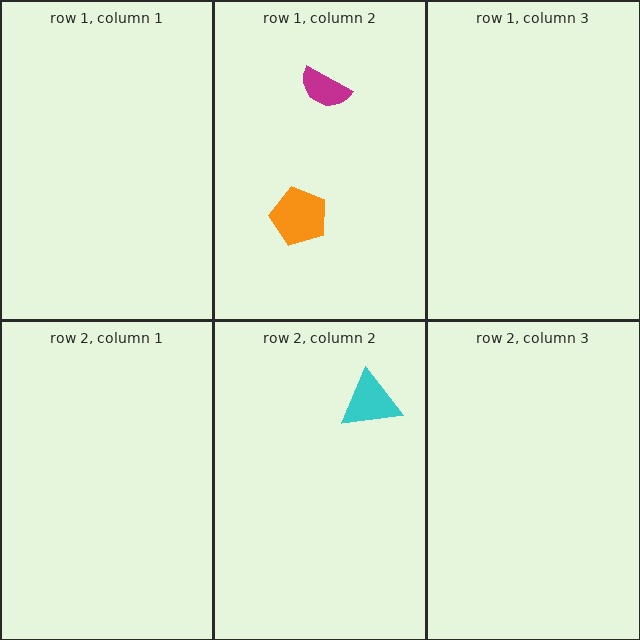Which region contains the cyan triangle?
The row 2, column 2 region.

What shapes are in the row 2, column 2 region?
The cyan triangle.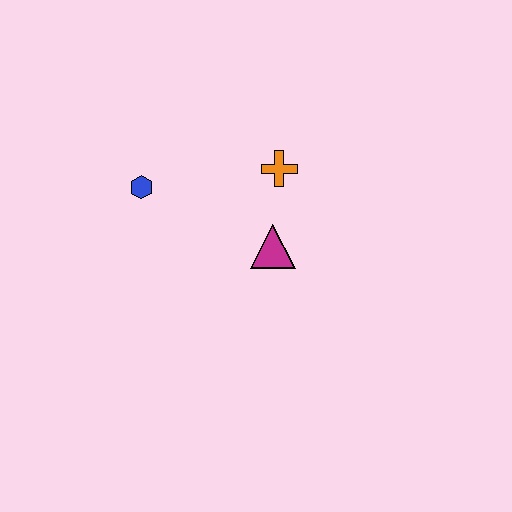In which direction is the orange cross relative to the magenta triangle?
The orange cross is above the magenta triangle.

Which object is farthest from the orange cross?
The blue hexagon is farthest from the orange cross.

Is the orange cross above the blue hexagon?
Yes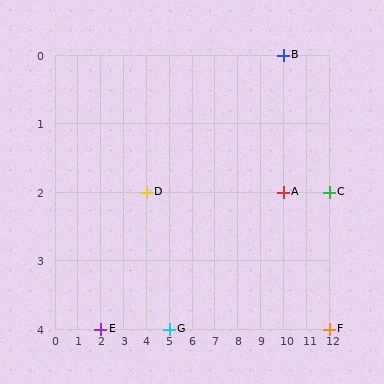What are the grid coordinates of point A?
Point A is at grid coordinates (10, 2).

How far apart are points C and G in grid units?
Points C and G are 7 columns and 2 rows apart (about 7.3 grid units diagonally).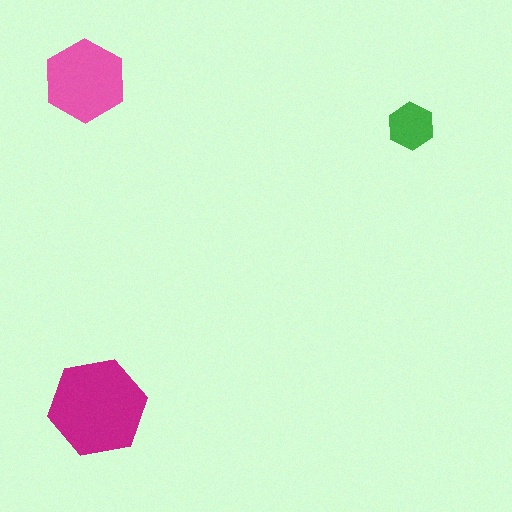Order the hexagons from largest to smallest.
the magenta one, the pink one, the green one.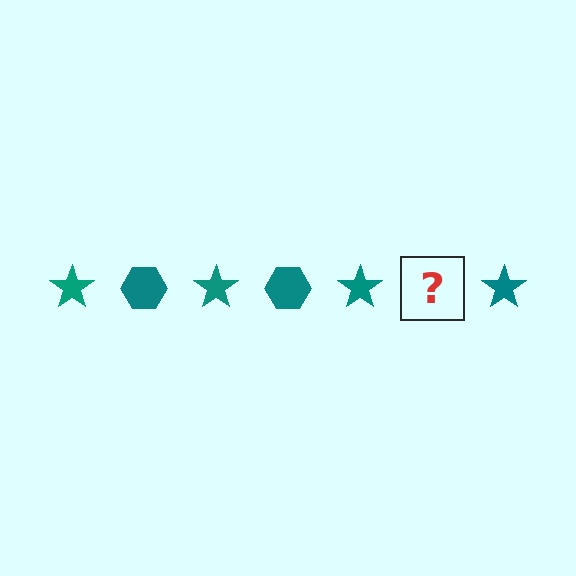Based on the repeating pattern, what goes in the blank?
The blank should be a teal hexagon.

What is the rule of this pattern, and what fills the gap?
The rule is that the pattern cycles through star, hexagon shapes in teal. The gap should be filled with a teal hexagon.